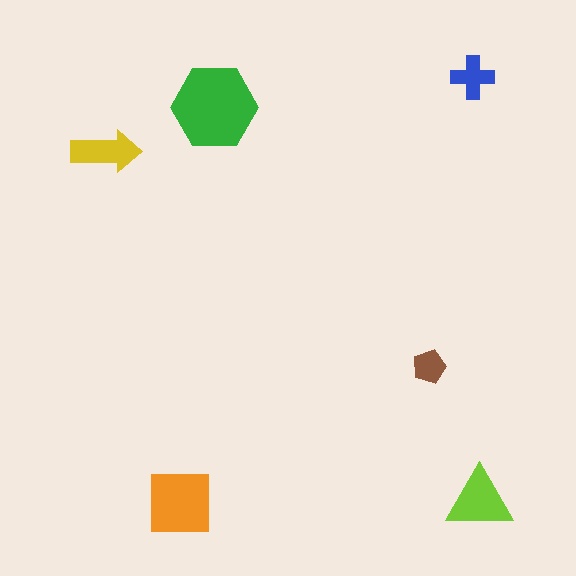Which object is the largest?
The green hexagon.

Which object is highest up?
The blue cross is topmost.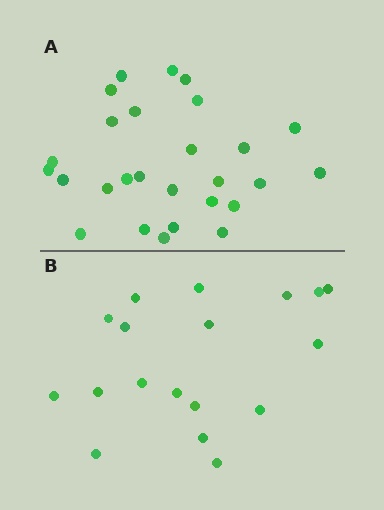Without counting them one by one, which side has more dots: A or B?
Region A (the top region) has more dots.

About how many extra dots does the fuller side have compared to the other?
Region A has roughly 8 or so more dots than region B.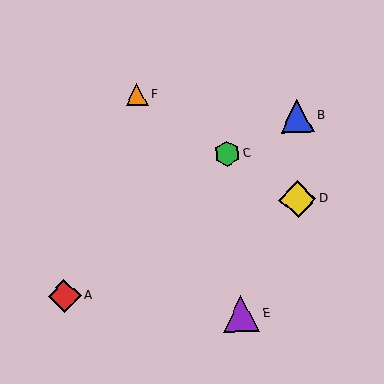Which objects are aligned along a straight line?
Objects C, D, F are aligned along a straight line.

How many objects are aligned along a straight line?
3 objects (C, D, F) are aligned along a straight line.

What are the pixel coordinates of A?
Object A is at (64, 296).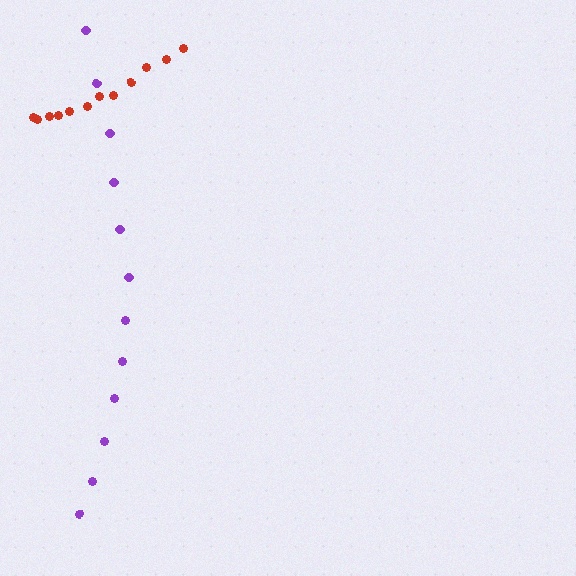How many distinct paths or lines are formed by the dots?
There are 2 distinct paths.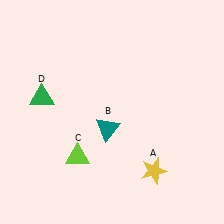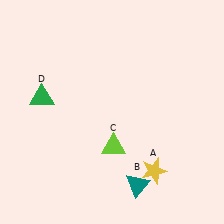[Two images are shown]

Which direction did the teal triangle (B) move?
The teal triangle (B) moved down.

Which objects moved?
The objects that moved are: the teal triangle (B), the lime triangle (C).